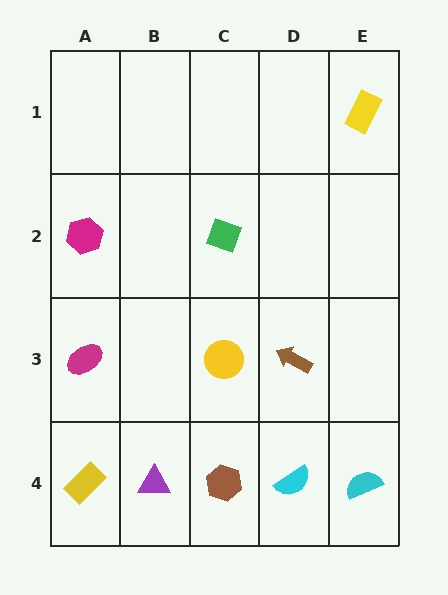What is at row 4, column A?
A yellow rectangle.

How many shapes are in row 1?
1 shape.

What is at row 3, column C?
A yellow circle.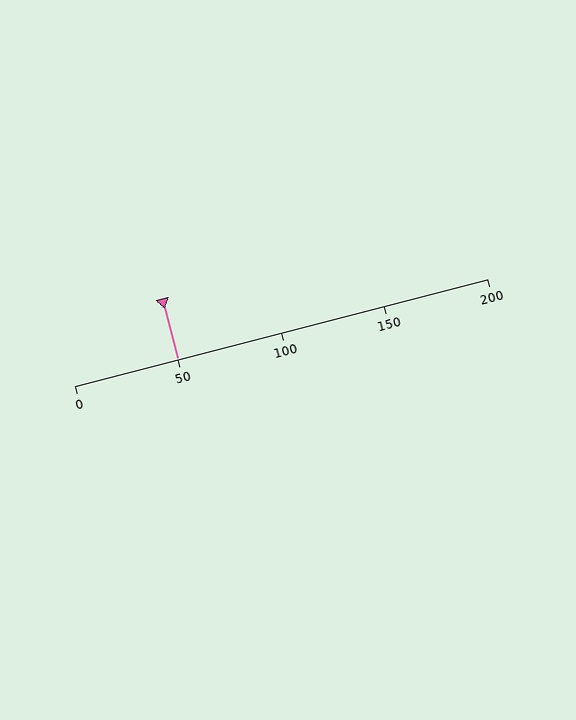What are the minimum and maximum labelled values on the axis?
The axis runs from 0 to 200.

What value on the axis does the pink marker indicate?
The marker indicates approximately 50.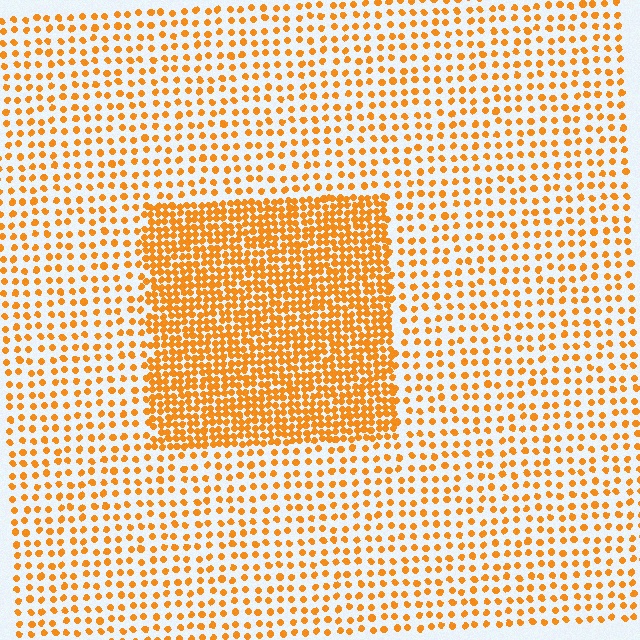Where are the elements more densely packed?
The elements are more densely packed inside the rectangle boundary.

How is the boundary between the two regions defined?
The boundary is defined by a change in element density (approximately 2.5x ratio). All elements are the same color, size, and shape.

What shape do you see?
I see a rectangle.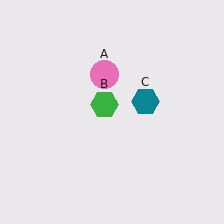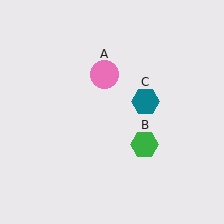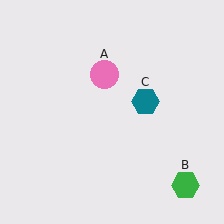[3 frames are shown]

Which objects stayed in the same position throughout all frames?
Pink circle (object A) and teal hexagon (object C) remained stationary.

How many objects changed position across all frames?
1 object changed position: green hexagon (object B).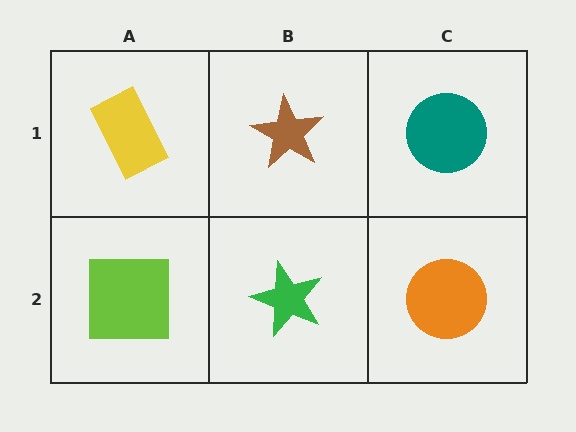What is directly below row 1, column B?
A green star.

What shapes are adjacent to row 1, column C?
An orange circle (row 2, column C), a brown star (row 1, column B).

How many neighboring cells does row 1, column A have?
2.